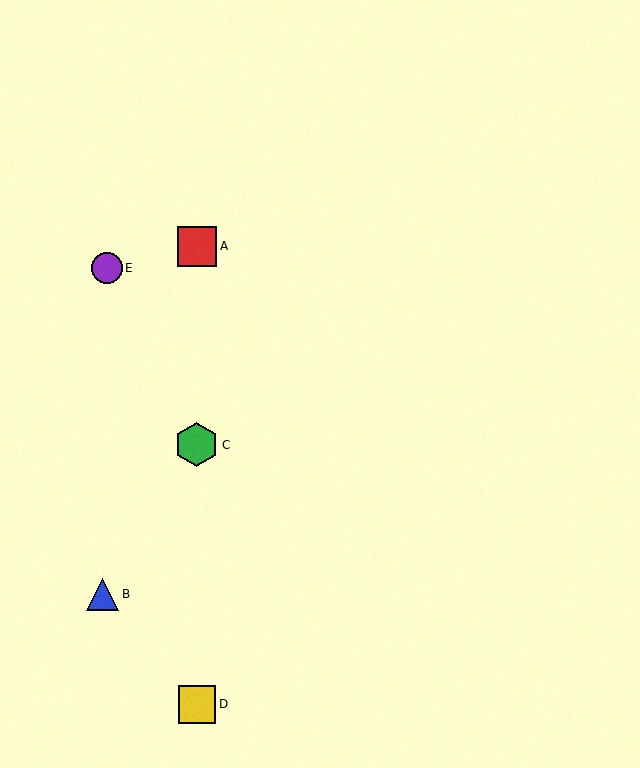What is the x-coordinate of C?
Object C is at x≈197.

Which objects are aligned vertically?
Objects A, C, D are aligned vertically.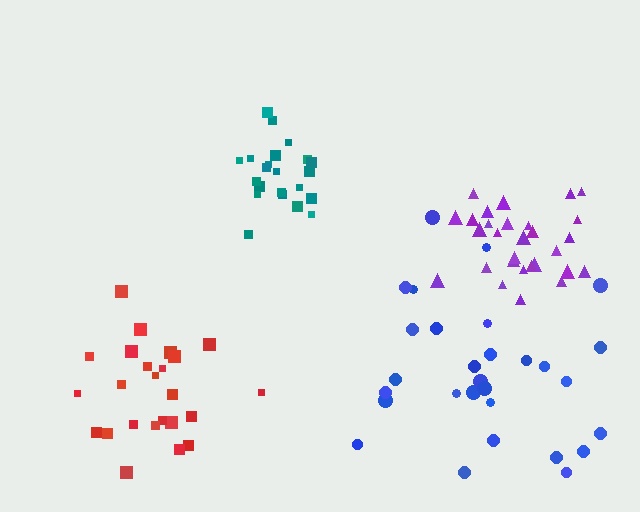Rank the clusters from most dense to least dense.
teal, purple, red, blue.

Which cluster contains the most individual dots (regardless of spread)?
Purple (30).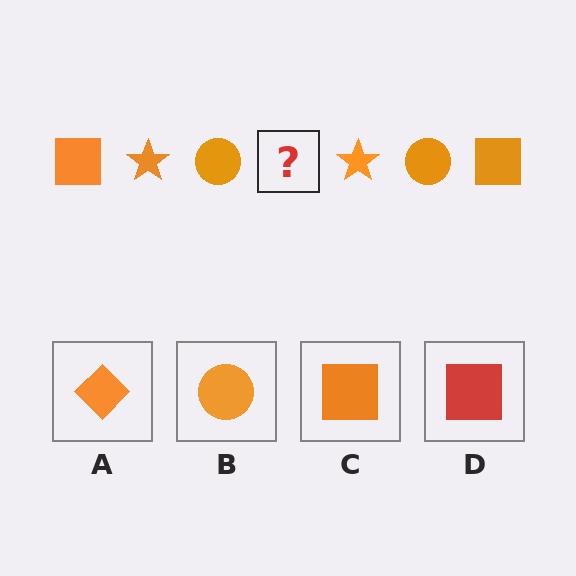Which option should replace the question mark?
Option C.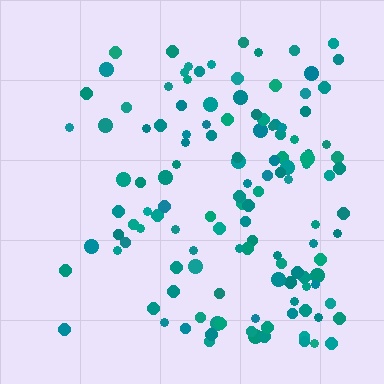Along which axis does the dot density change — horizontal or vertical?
Horizontal.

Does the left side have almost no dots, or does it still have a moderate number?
Still a moderate number, just noticeably fewer than the right.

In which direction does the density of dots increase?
From left to right, with the right side densest.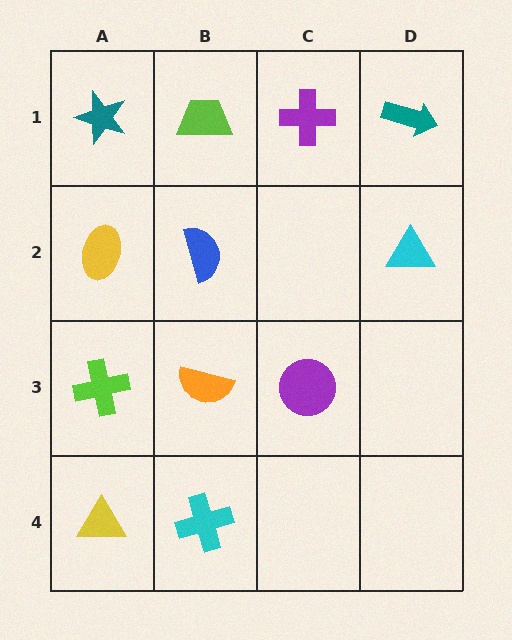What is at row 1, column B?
A lime trapezoid.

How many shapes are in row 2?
3 shapes.